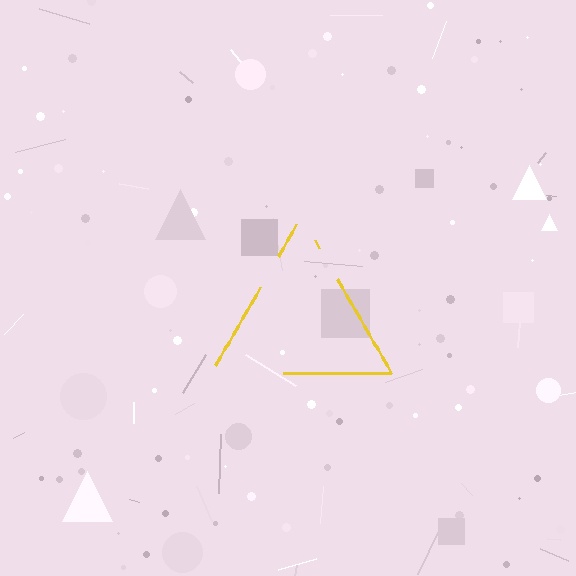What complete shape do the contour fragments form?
The contour fragments form a triangle.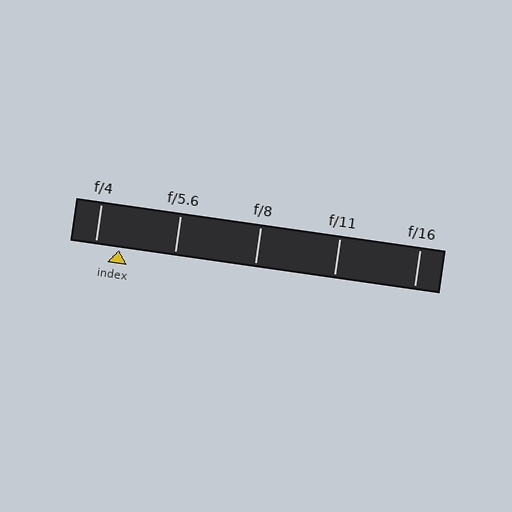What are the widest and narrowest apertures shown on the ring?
The widest aperture shown is f/4 and the narrowest is f/16.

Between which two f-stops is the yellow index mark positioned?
The index mark is between f/4 and f/5.6.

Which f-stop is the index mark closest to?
The index mark is closest to f/4.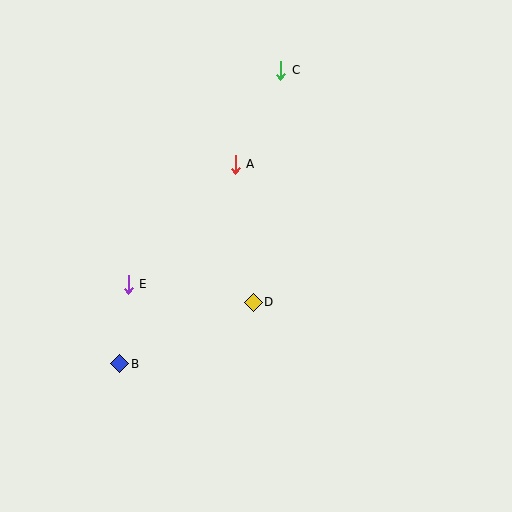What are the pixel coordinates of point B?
Point B is at (120, 364).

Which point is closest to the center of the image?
Point D at (253, 302) is closest to the center.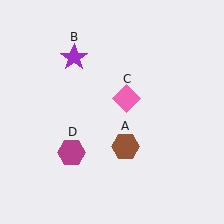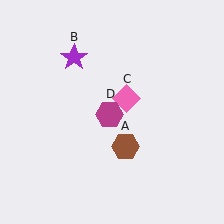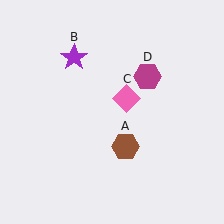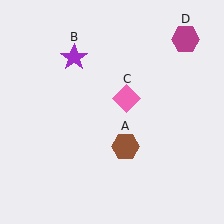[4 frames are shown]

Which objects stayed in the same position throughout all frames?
Brown hexagon (object A) and purple star (object B) and pink diamond (object C) remained stationary.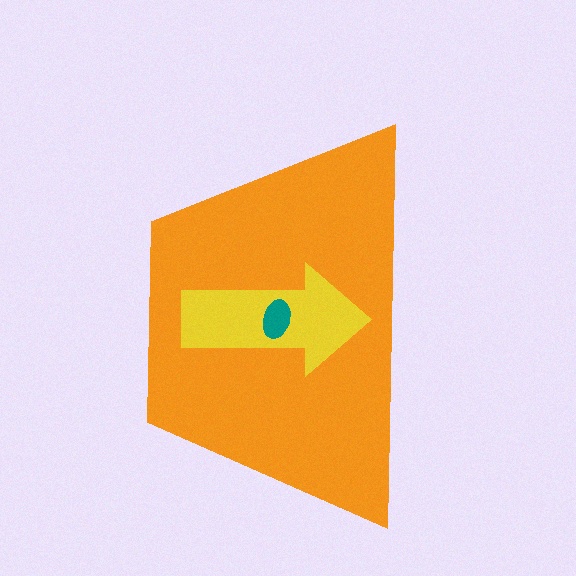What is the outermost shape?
The orange trapezoid.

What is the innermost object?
The teal ellipse.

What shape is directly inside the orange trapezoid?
The yellow arrow.